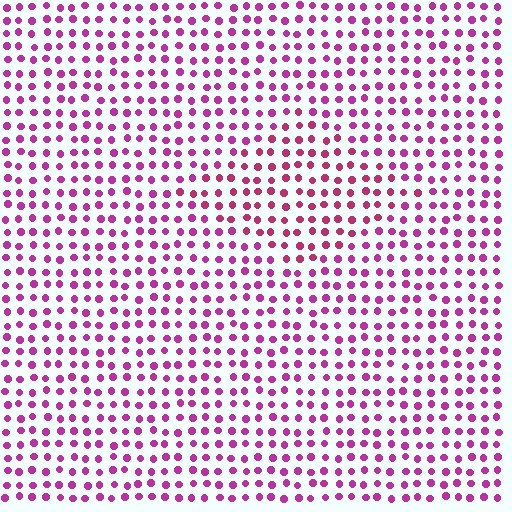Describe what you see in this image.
The image is filled with small magenta elements in a uniform arrangement. A diamond-shaped region is visible where the elements are tinted to a slightly different hue, forming a subtle color boundary.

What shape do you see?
I see a diamond.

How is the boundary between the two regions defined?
The boundary is defined purely by a slight shift in hue (about 22 degrees). Spacing, size, and orientation are identical on both sides.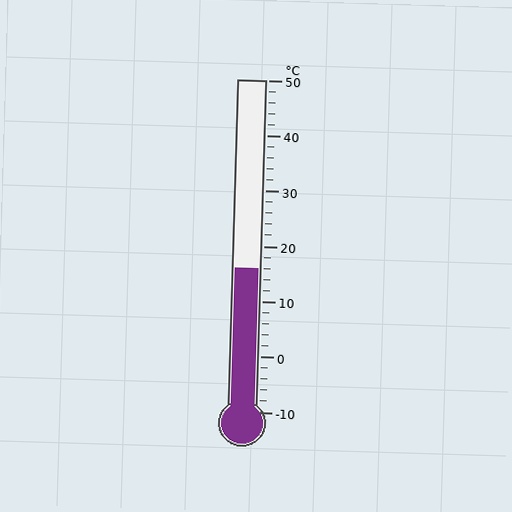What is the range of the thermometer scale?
The thermometer scale ranges from -10°C to 50°C.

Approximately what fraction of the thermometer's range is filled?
The thermometer is filled to approximately 45% of its range.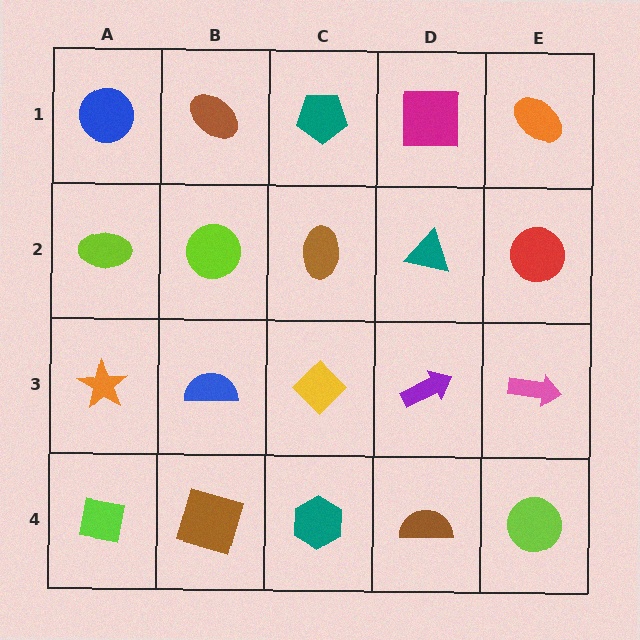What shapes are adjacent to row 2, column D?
A magenta square (row 1, column D), a purple arrow (row 3, column D), a brown ellipse (row 2, column C), a red circle (row 2, column E).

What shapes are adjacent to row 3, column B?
A lime circle (row 2, column B), a brown square (row 4, column B), an orange star (row 3, column A), a yellow diamond (row 3, column C).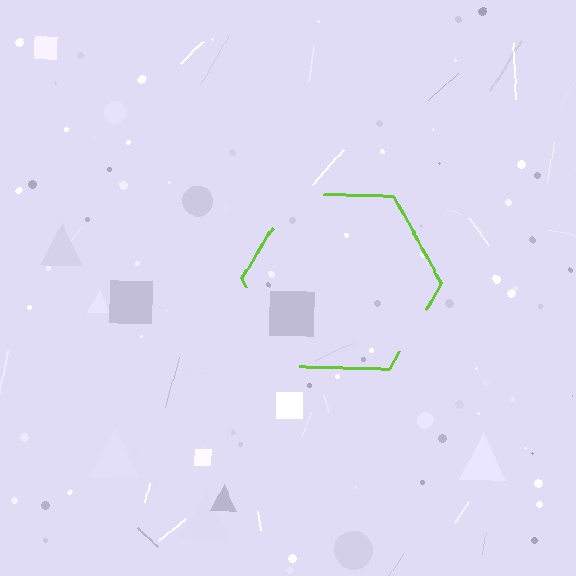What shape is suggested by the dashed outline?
The dashed outline suggests a hexagon.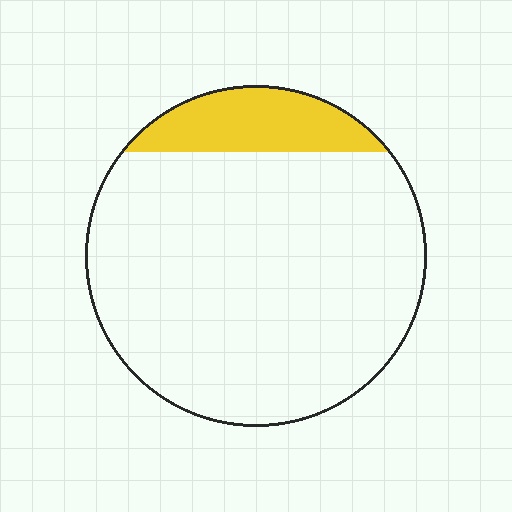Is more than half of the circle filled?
No.